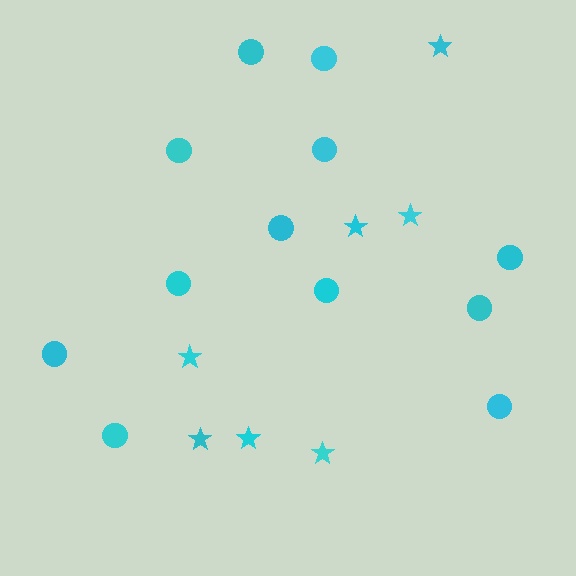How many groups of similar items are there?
There are 2 groups: one group of circles (12) and one group of stars (7).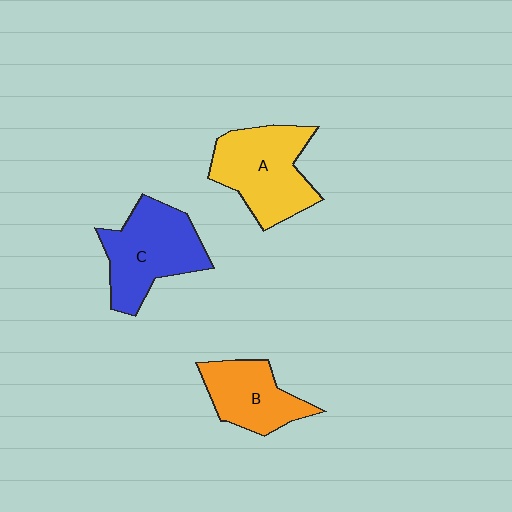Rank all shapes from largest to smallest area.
From largest to smallest: A (yellow), C (blue), B (orange).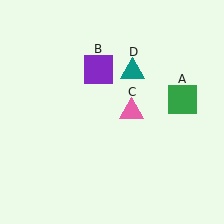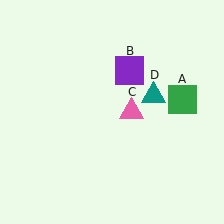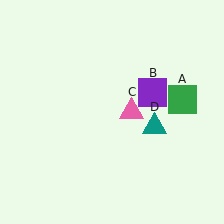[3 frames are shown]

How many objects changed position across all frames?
2 objects changed position: purple square (object B), teal triangle (object D).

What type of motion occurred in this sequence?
The purple square (object B), teal triangle (object D) rotated clockwise around the center of the scene.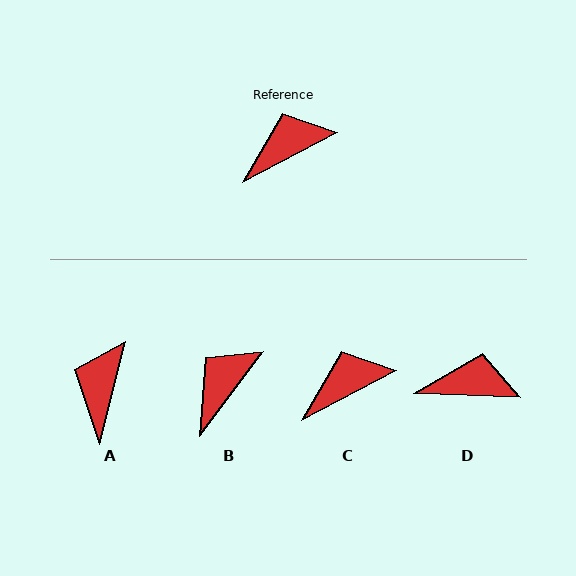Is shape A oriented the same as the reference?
No, it is off by about 48 degrees.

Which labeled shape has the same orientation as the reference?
C.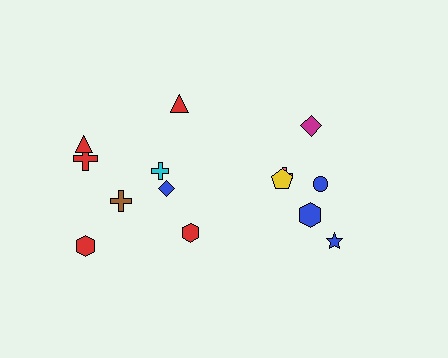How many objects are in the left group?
There are 8 objects.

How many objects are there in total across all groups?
There are 14 objects.